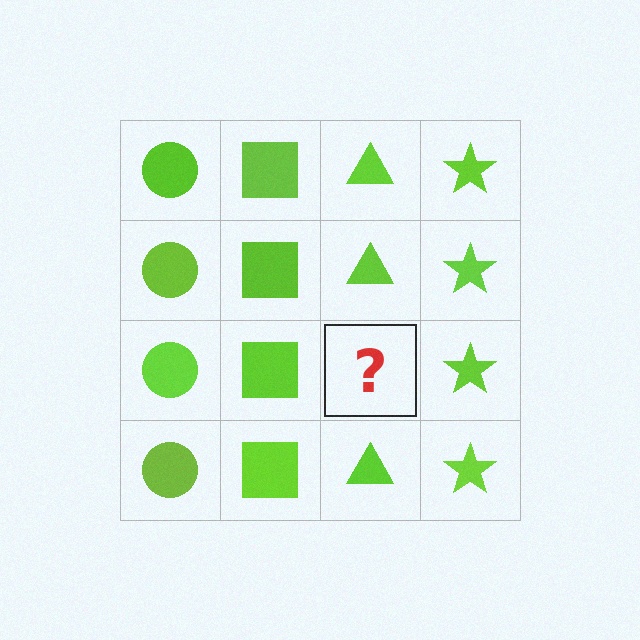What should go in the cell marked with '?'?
The missing cell should contain a lime triangle.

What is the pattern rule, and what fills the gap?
The rule is that each column has a consistent shape. The gap should be filled with a lime triangle.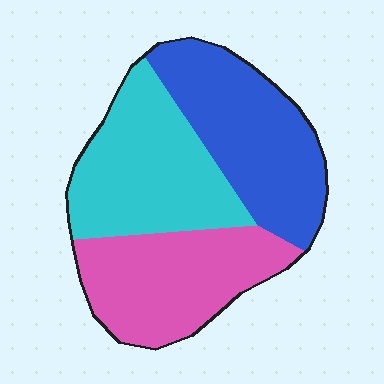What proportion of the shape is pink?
Pink takes up about one third (1/3) of the shape.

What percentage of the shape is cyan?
Cyan takes up about one third (1/3) of the shape.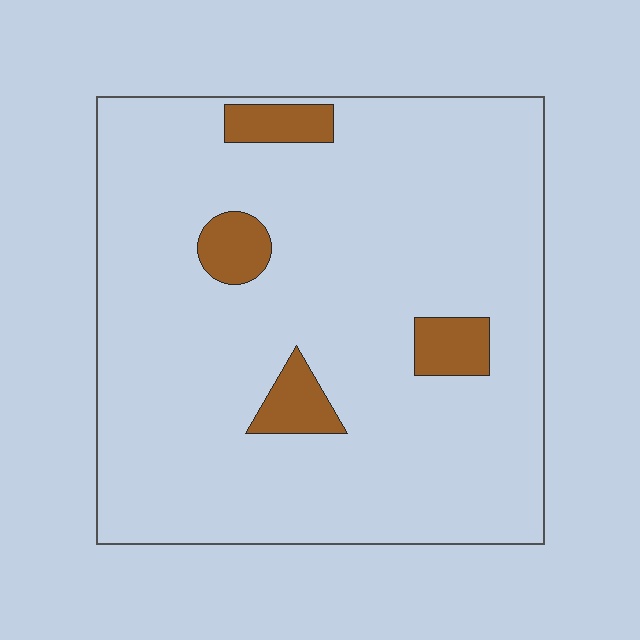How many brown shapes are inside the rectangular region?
4.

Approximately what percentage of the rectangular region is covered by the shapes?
Approximately 10%.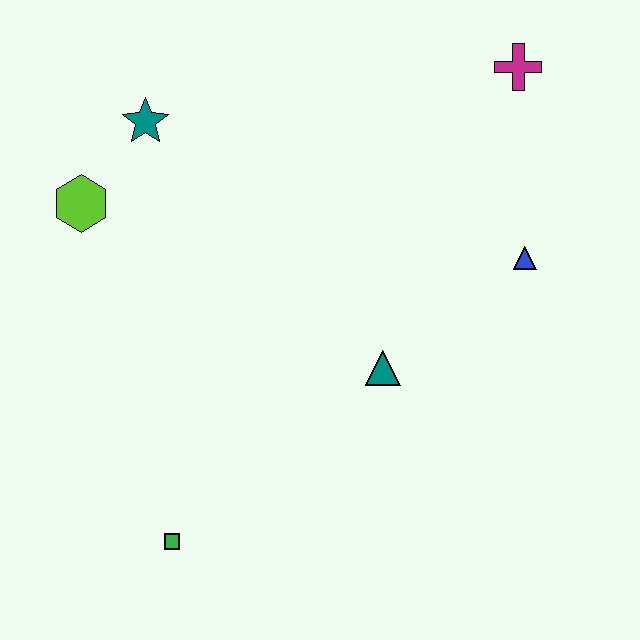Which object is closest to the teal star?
The lime hexagon is closest to the teal star.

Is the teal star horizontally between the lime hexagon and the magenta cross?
Yes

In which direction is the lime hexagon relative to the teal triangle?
The lime hexagon is to the left of the teal triangle.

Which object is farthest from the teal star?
The green square is farthest from the teal star.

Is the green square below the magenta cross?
Yes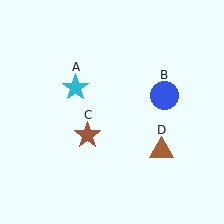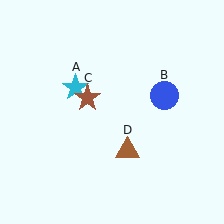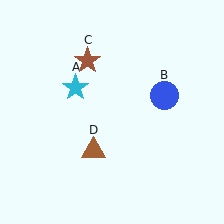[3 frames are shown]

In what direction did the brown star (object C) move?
The brown star (object C) moved up.